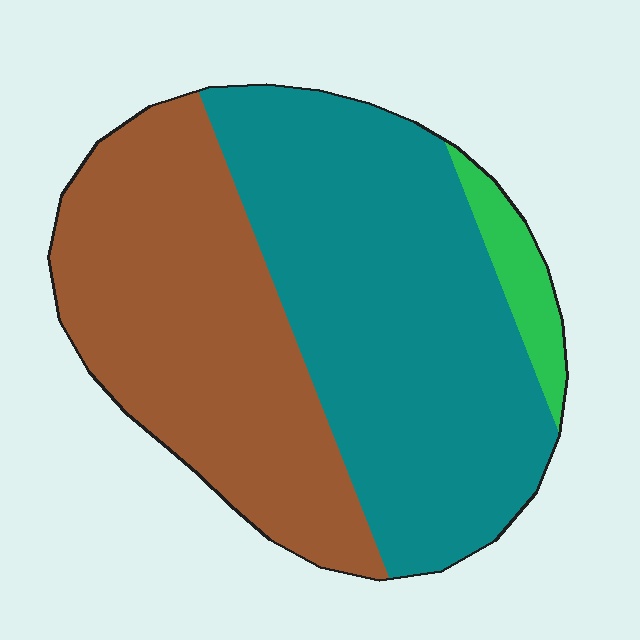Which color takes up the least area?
Green, at roughly 5%.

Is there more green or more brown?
Brown.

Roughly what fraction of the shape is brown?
Brown covers roughly 40% of the shape.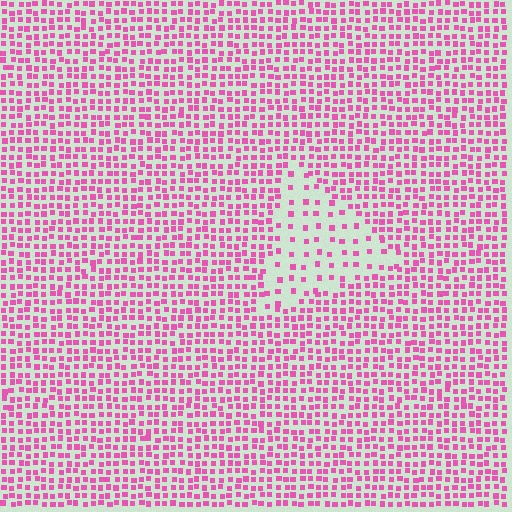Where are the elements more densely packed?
The elements are more densely packed outside the triangle boundary.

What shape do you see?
I see a triangle.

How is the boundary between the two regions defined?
The boundary is defined by a change in element density (approximately 2.6x ratio). All elements are the same color, size, and shape.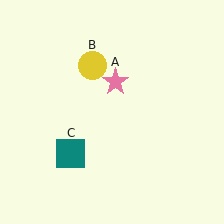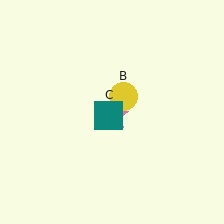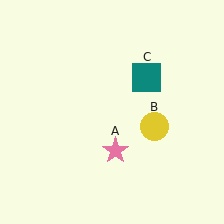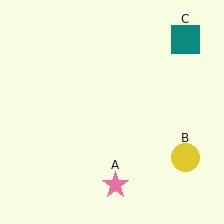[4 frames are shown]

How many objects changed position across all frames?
3 objects changed position: pink star (object A), yellow circle (object B), teal square (object C).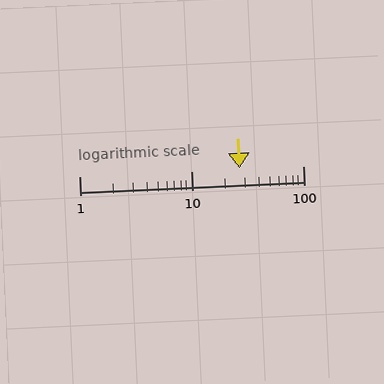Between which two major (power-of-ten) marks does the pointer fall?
The pointer is between 10 and 100.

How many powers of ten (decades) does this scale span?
The scale spans 2 decades, from 1 to 100.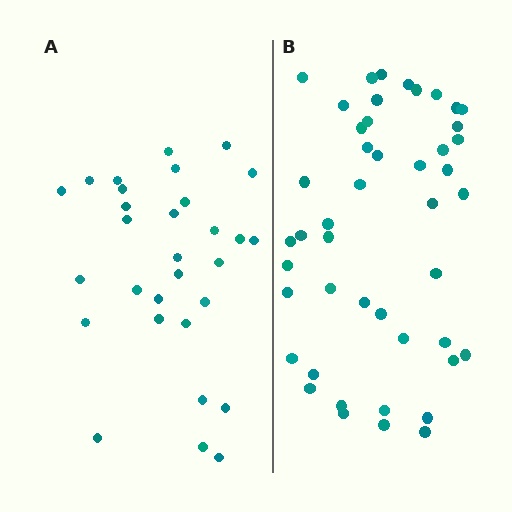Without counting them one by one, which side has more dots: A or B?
Region B (the right region) has more dots.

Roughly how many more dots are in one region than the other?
Region B has approximately 15 more dots than region A.